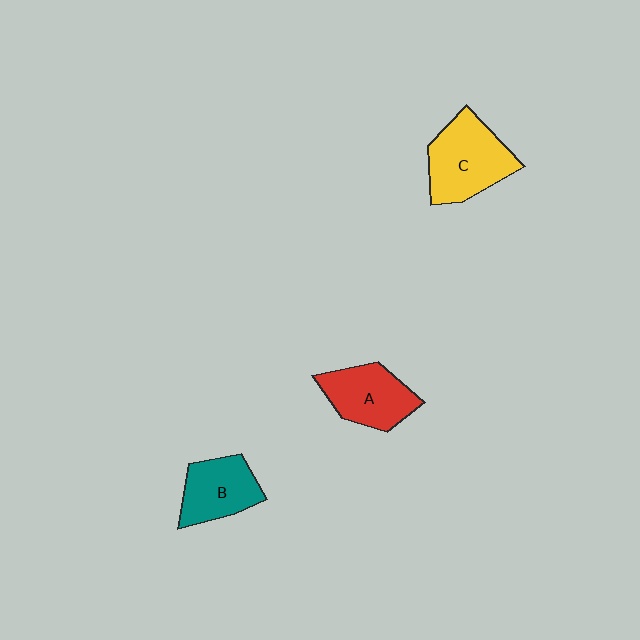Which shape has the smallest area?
Shape B (teal).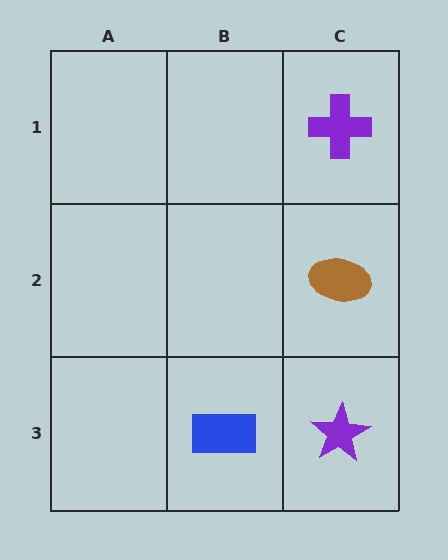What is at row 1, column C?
A purple cross.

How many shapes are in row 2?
1 shape.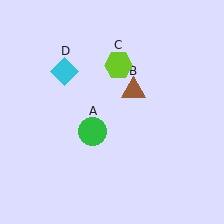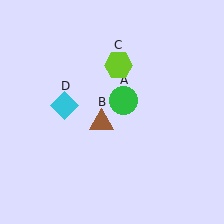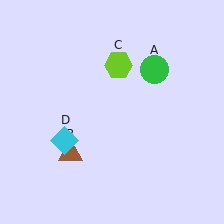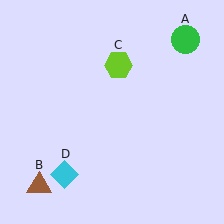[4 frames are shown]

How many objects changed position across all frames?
3 objects changed position: green circle (object A), brown triangle (object B), cyan diamond (object D).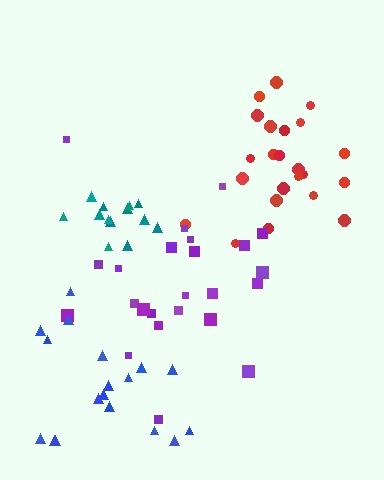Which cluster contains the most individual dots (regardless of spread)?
Red (24).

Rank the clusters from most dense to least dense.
teal, red, blue, purple.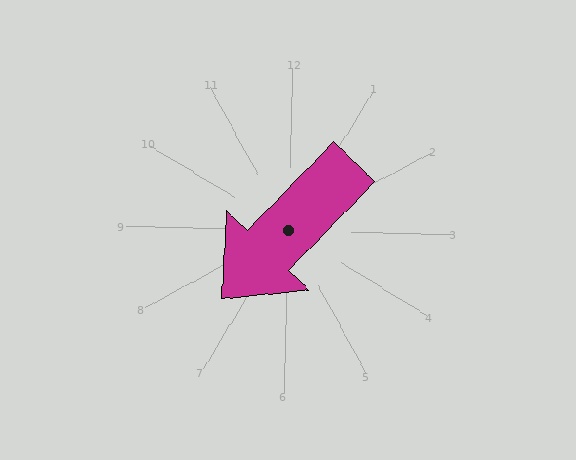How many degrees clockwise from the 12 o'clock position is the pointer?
Approximately 223 degrees.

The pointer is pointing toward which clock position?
Roughly 7 o'clock.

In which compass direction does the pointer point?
Southwest.